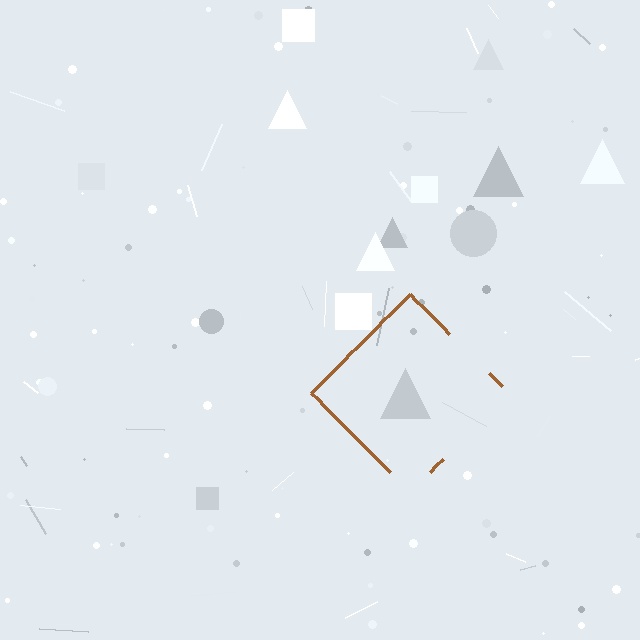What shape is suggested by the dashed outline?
The dashed outline suggests a diamond.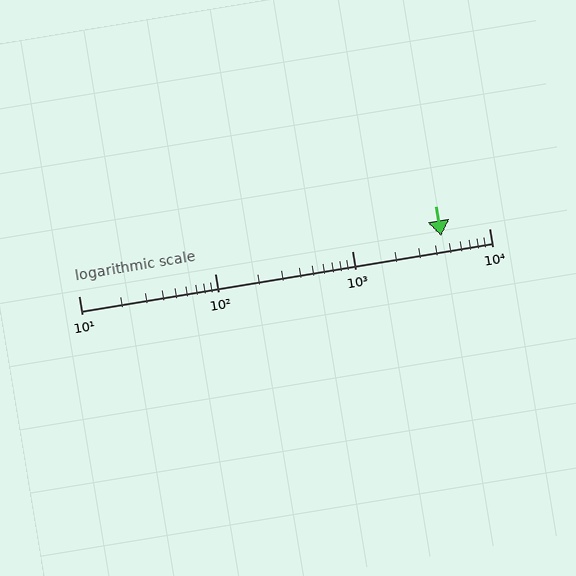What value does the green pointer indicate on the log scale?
The pointer indicates approximately 4500.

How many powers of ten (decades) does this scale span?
The scale spans 3 decades, from 10 to 10000.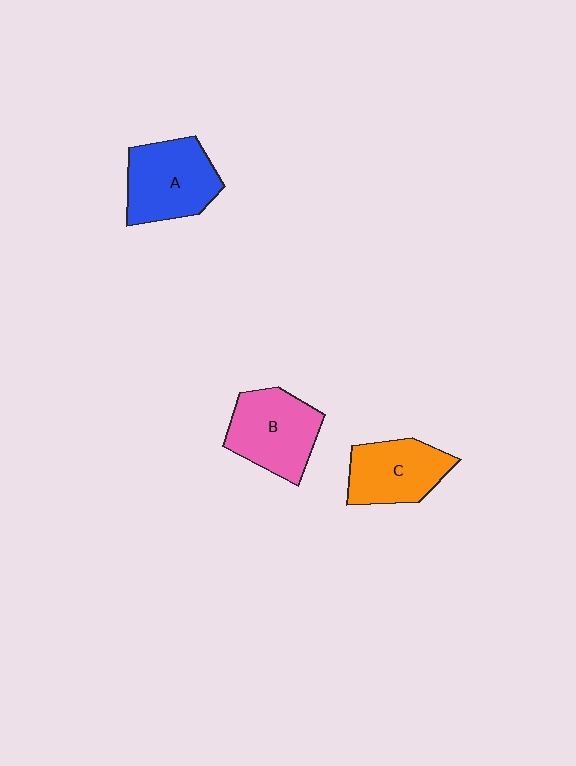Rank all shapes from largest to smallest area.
From largest to smallest: A (blue), B (pink), C (orange).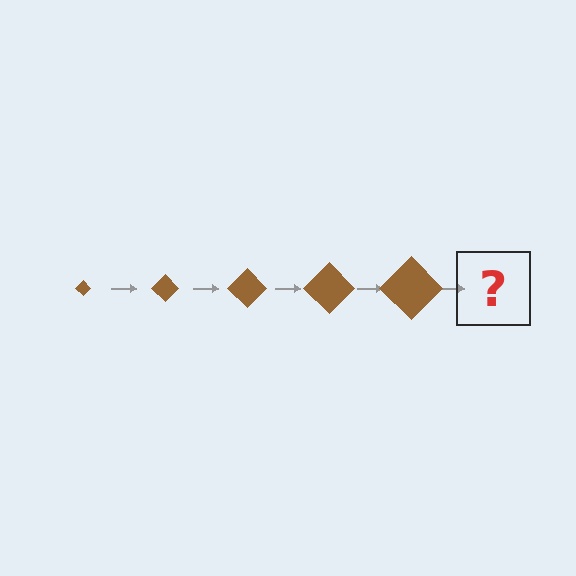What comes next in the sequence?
The next element should be a brown diamond, larger than the previous one.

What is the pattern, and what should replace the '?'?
The pattern is that the diamond gets progressively larger each step. The '?' should be a brown diamond, larger than the previous one.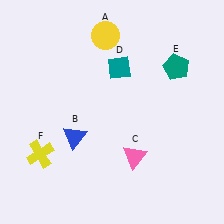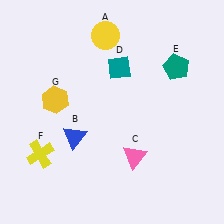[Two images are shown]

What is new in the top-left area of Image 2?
A yellow hexagon (G) was added in the top-left area of Image 2.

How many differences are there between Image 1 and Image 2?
There is 1 difference between the two images.